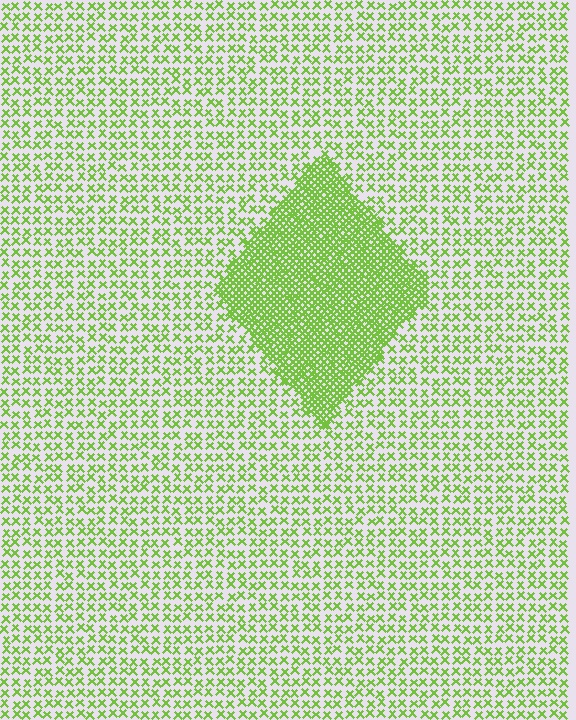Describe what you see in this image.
The image contains small lime elements arranged at two different densities. A diamond-shaped region is visible where the elements are more densely packed than the surrounding area.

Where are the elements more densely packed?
The elements are more densely packed inside the diamond boundary.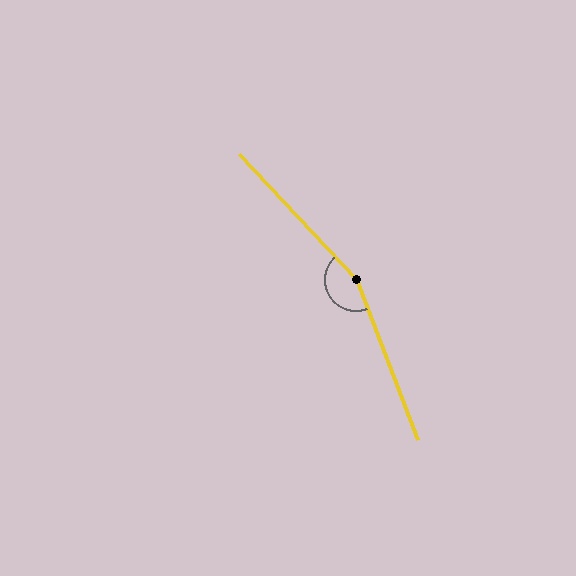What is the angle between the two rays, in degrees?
Approximately 158 degrees.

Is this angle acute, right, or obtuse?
It is obtuse.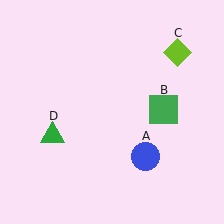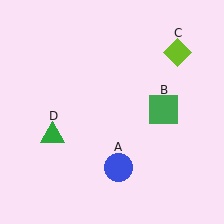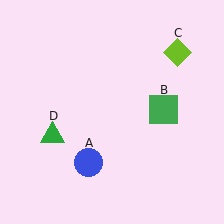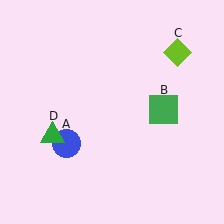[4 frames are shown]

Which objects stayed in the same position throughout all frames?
Green square (object B) and lime diamond (object C) and green triangle (object D) remained stationary.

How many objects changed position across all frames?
1 object changed position: blue circle (object A).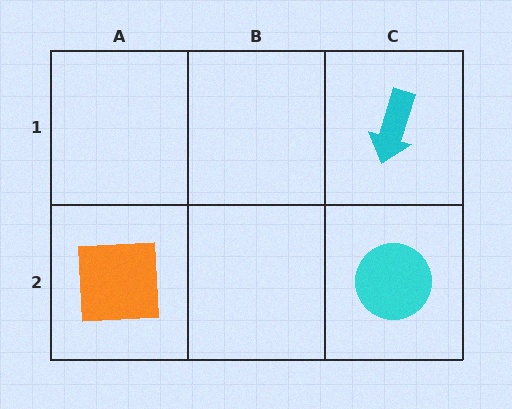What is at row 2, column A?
An orange square.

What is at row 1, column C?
A cyan arrow.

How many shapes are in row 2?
2 shapes.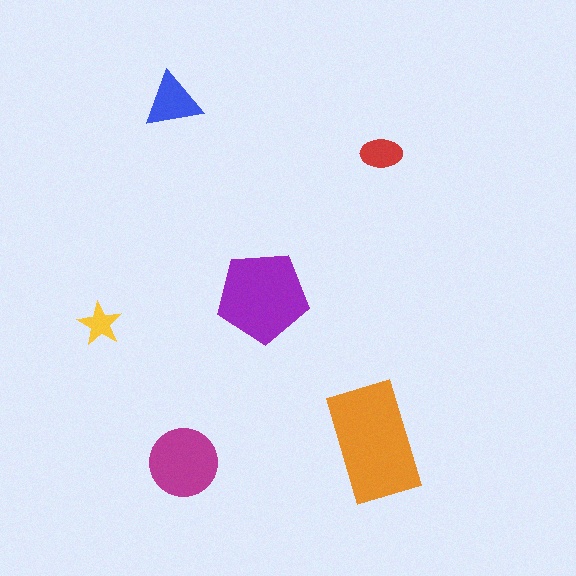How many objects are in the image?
There are 6 objects in the image.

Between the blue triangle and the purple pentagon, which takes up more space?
The purple pentagon.